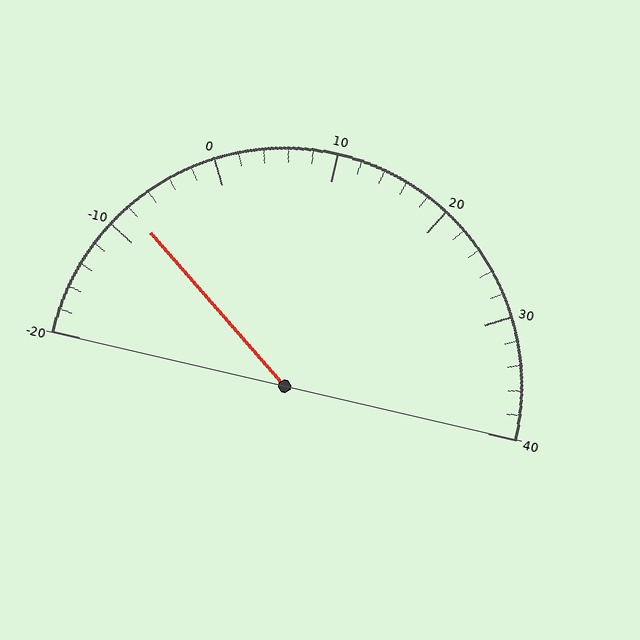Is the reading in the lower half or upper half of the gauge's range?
The reading is in the lower half of the range (-20 to 40).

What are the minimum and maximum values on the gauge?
The gauge ranges from -20 to 40.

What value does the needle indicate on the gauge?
The needle indicates approximately -8.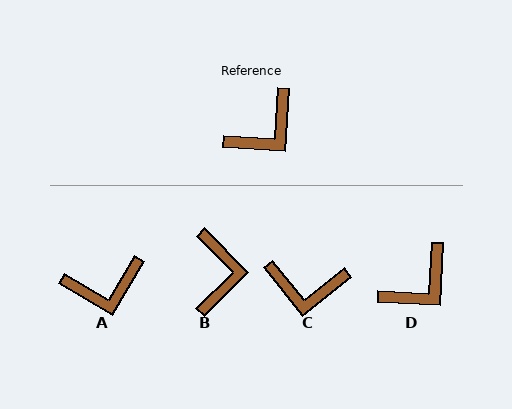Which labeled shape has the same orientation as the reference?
D.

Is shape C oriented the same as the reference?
No, it is off by about 48 degrees.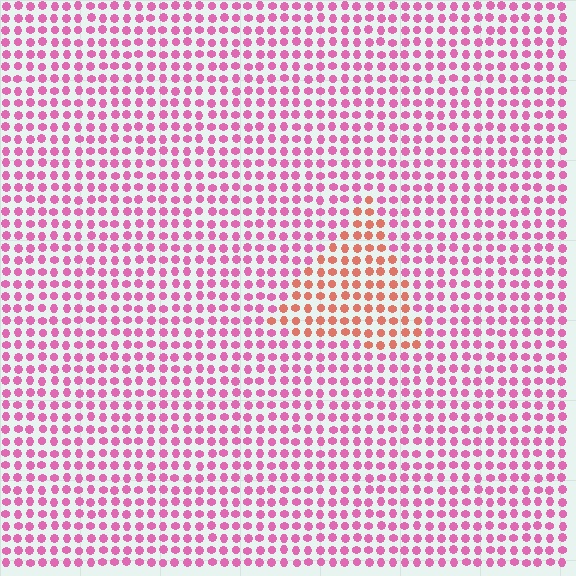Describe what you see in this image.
The image is filled with small pink elements in a uniform arrangement. A triangle-shaped region is visible where the elements are tinted to a slightly different hue, forming a subtle color boundary.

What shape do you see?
I see a triangle.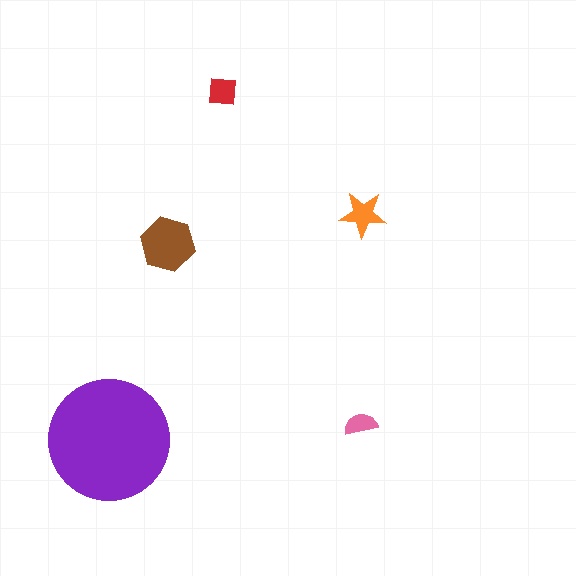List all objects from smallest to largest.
The pink semicircle, the red square, the orange star, the brown hexagon, the purple circle.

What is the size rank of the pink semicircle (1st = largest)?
5th.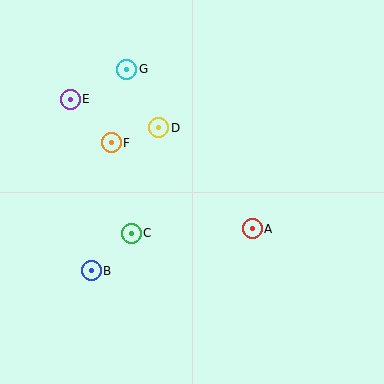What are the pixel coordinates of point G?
Point G is at (127, 69).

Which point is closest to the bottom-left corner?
Point B is closest to the bottom-left corner.